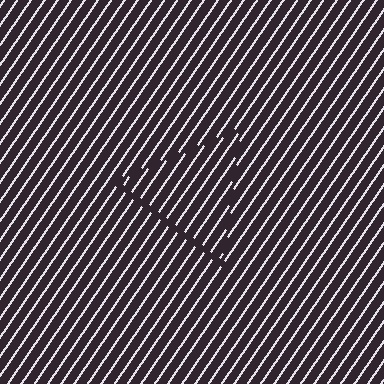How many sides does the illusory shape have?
3 sides — the line-ends trace a triangle.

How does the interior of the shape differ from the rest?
The interior of the shape contains the same grating, shifted by half a period — the contour is defined by the phase discontinuity where line-ends from the inner and outer gratings abut.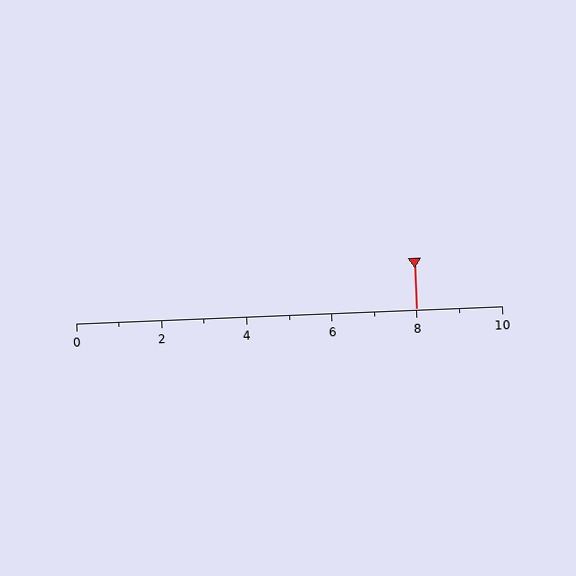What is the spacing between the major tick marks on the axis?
The major ticks are spaced 2 apart.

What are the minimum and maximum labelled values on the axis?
The axis runs from 0 to 10.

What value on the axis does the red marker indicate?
The marker indicates approximately 8.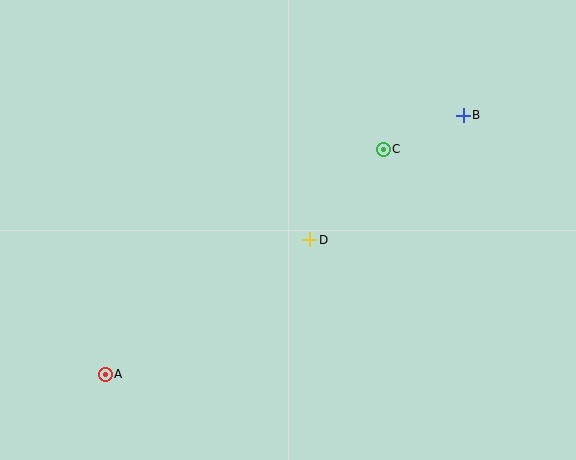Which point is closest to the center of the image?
Point D at (310, 240) is closest to the center.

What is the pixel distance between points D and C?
The distance between D and C is 117 pixels.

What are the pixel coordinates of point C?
Point C is at (383, 149).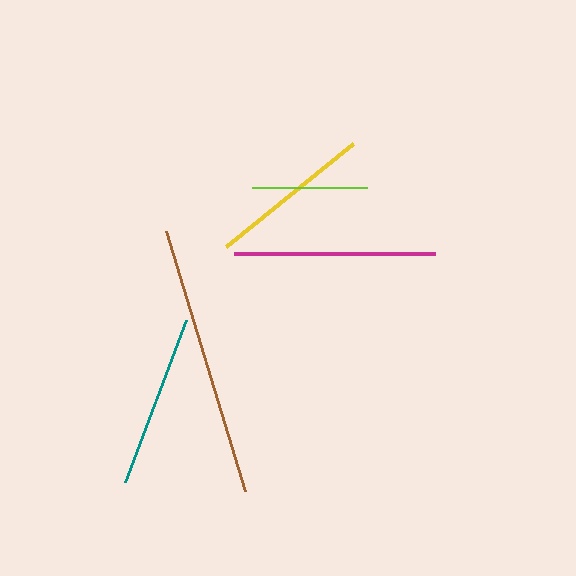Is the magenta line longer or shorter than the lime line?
The magenta line is longer than the lime line.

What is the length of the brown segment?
The brown segment is approximately 271 pixels long.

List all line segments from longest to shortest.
From longest to shortest: brown, magenta, teal, yellow, lime.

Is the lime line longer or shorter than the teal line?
The teal line is longer than the lime line.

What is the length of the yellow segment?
The yellow segment is approximately 163 pixels long.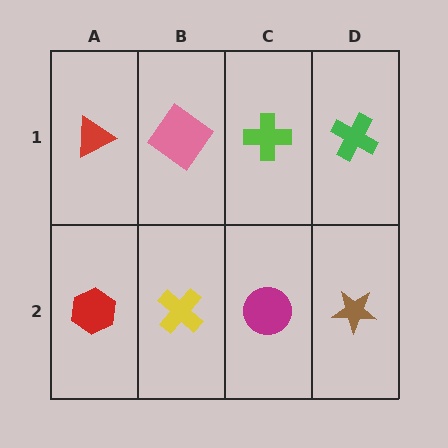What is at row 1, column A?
A red triangle.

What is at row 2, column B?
A yellow cross.